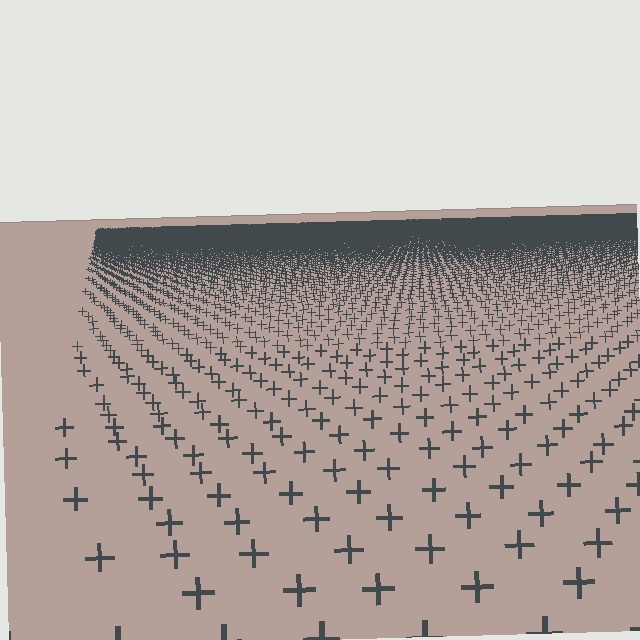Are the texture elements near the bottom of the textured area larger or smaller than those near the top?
Larger. Near the bottom, elements are closer to the viewer and appear at a bigger on-screen size.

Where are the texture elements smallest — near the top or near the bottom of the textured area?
Near the top.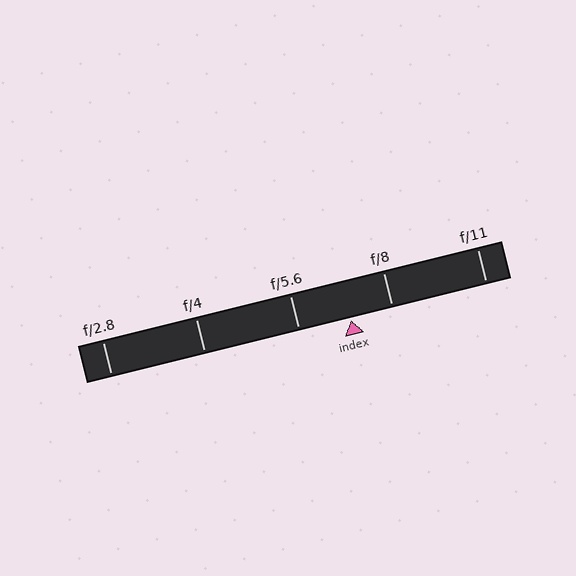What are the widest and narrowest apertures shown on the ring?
The widest aperture shown is f/2.8 and the narrowest is f/11.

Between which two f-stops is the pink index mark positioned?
The index mark is between f/5.6 and f/8.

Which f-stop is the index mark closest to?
The index mark is closest to f/8.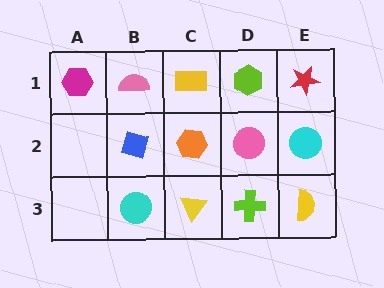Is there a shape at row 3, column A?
No, that cell is empty.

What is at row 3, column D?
A lime cross.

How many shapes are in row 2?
4 shapes.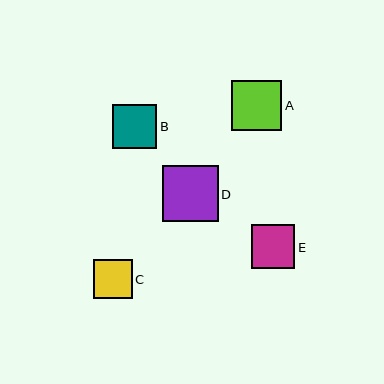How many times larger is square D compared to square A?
Square D is approximately 1.1 times the size of square A.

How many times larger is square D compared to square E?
Square D is approximately 1.3 times the size of square E.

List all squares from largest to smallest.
From largest to smallest: D, A, B, E, C.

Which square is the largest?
Square D is the largest with a size of approximately 56 pixels.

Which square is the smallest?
Square C is the smallest with a size of approximately 39 pixels.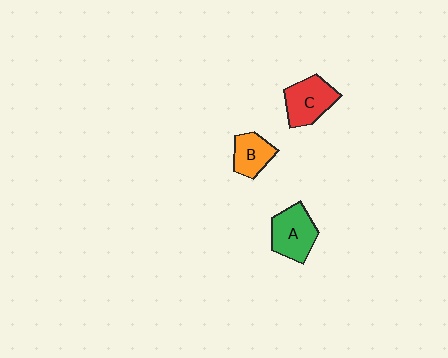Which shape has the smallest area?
Shape B (orange).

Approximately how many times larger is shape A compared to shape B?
Approximately 1.4 times.